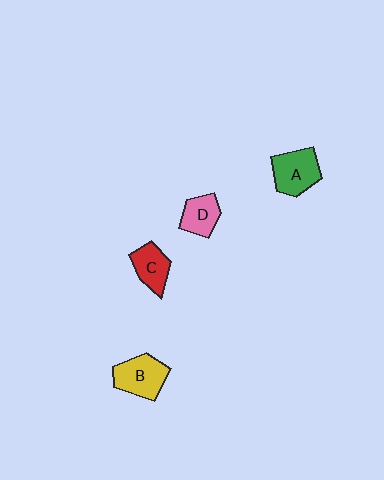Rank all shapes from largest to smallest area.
From largest to smallest: B (yellow), A (green), C (red), D (pink).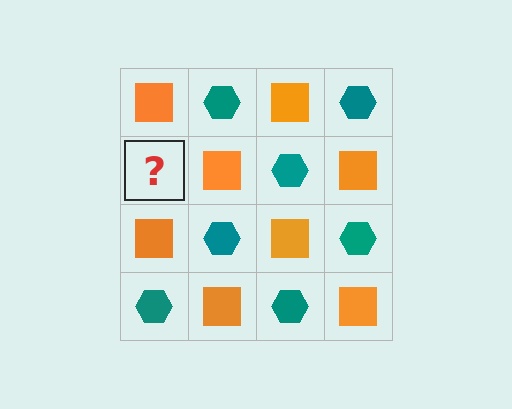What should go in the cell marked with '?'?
The missing cell should contain a teal hexagon.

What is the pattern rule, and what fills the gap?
The rule is that it alternates orange square and teal hexagon in a checkerboard pattern. The gap should be filled with a teal hexagon.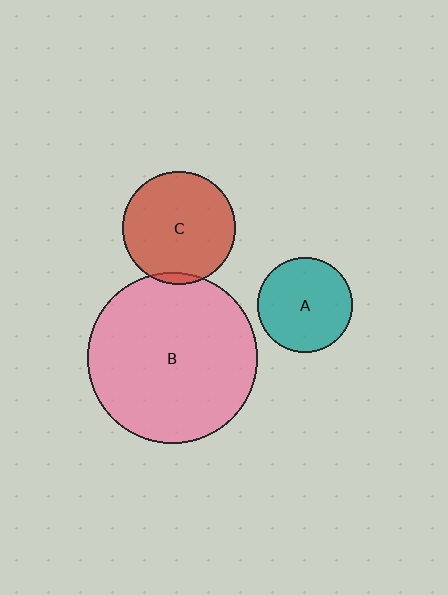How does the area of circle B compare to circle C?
Approximately 2.3 times.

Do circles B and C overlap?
Yes.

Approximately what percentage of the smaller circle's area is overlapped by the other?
Approximately 5%.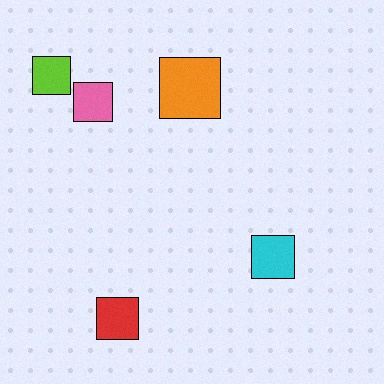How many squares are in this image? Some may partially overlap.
There are 5 squares.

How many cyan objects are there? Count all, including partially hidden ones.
There is 1 cyan object.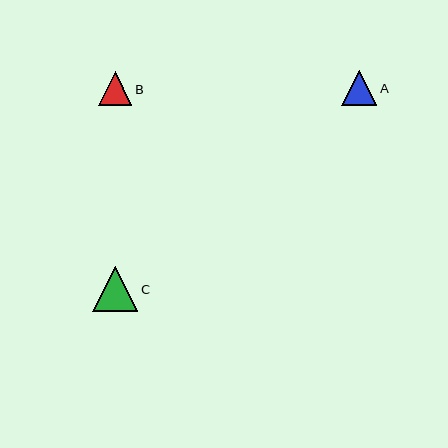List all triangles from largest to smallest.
From largest to smallest: C, A, B.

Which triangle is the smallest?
Triangle B is the smallest with a size of approximately 34 pixels.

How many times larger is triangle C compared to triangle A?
Triangle C is approximately 1.3 times the size of triangle A.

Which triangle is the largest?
Triangle C is the largest with a size of approximately 45 pixels.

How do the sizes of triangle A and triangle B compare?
Triangle A and triangle B are approximately the same size.